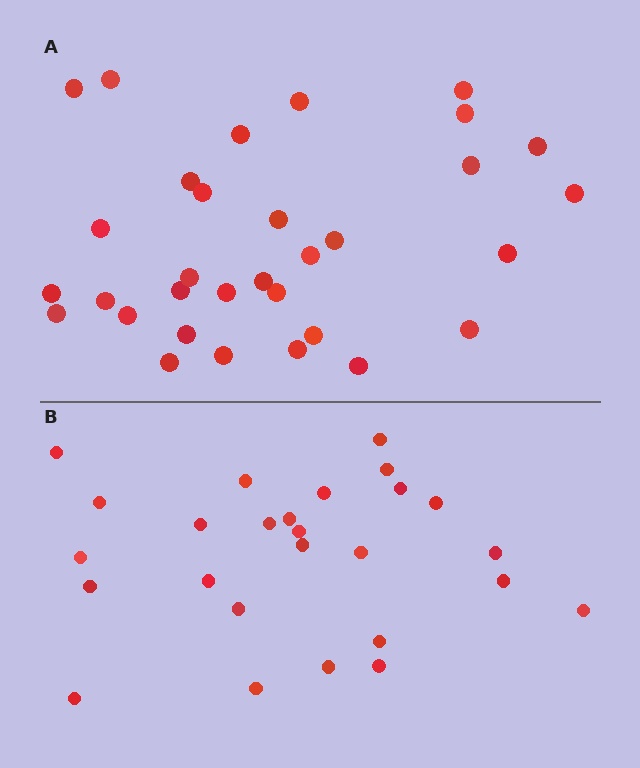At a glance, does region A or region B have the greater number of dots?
Region A (the top region) has more dots.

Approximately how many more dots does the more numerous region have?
Region A has about 6 more dots than region B.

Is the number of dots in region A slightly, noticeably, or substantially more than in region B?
Region A has only slightly more — the two regions are fairly close. The ratio is roughly 1.2 to 1.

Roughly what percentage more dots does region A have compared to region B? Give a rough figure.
About 25% more.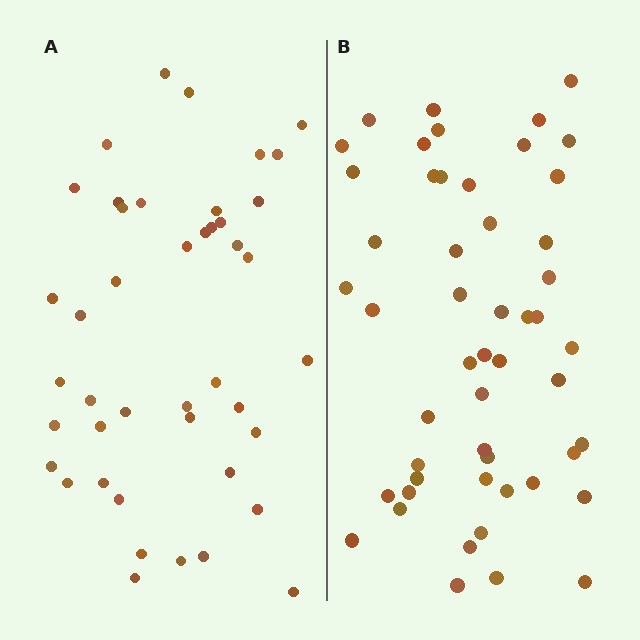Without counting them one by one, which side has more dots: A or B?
Region B (the right region) has more dots.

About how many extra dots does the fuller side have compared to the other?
Region B has roughly 8 or so more dots than region A.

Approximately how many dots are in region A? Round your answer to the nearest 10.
About 40 dots. (The exact count is 43, which rounds to 40.)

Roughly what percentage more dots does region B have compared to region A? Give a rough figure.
About 20% more.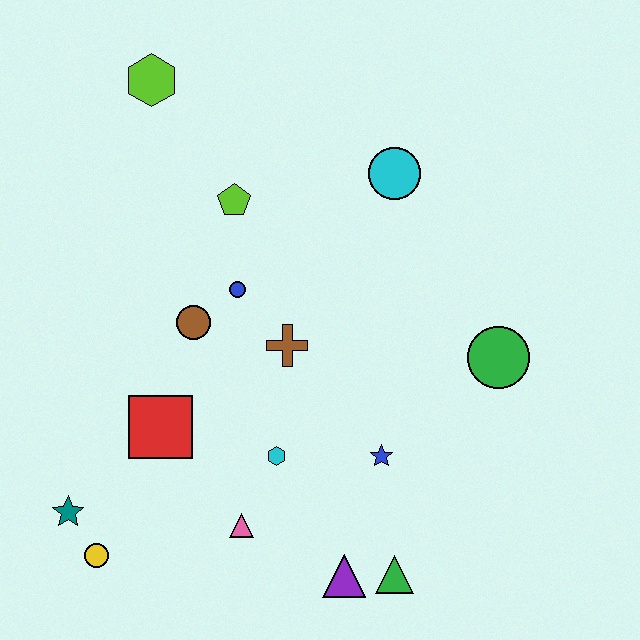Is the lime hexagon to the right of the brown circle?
No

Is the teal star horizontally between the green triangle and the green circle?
No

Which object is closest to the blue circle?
The brown circle is closest to the blue circle.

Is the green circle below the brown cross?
Yes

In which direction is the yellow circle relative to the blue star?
The yellow circle is to the left of the blue star.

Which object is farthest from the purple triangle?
The lime hexagon is farthest from the purple triangle.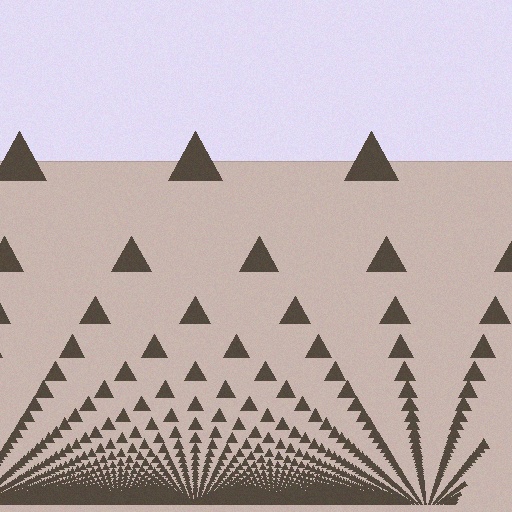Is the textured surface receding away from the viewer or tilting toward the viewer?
The surface appears to tilt toward the viewer. Texture elements get larger and sparser toward the top.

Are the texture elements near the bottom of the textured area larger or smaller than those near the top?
Smaller. The gradient is inverted — elements near the bottom are smaller and denser.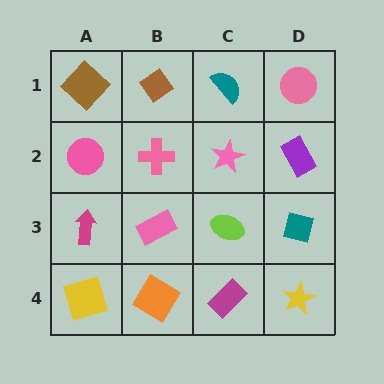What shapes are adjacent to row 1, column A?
A pink circle (row 2, column A), a brown diamond (row 1, column B).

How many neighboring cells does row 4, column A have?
2.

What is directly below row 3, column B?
An orange diamond.